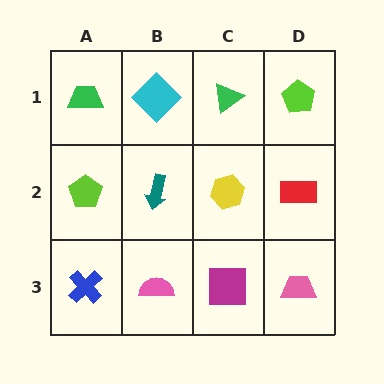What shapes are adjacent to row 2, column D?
A lime pentagon (row 1, column D), a pink trapezoid (row 3, column D), a yellow hexagon (row 2, column C).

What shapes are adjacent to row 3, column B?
A teal arrow (row 2, column B), a blue cross (row 3, column A), a magenta square (row 3, column C).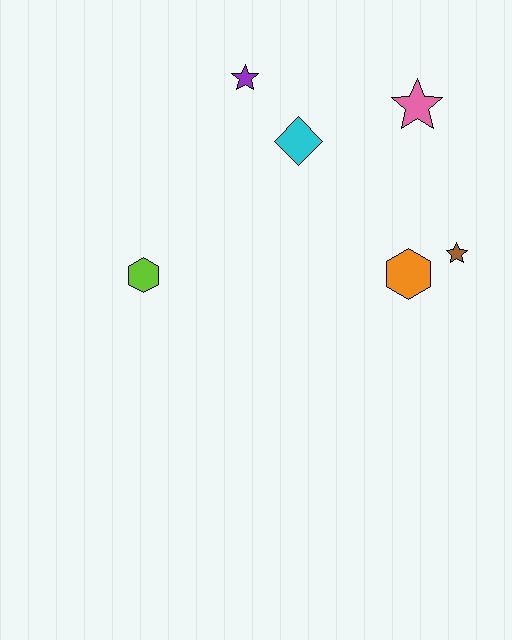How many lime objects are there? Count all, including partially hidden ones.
There is 1 lime object.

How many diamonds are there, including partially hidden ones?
There is 1 diamond.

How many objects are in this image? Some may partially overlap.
There are 6 objects.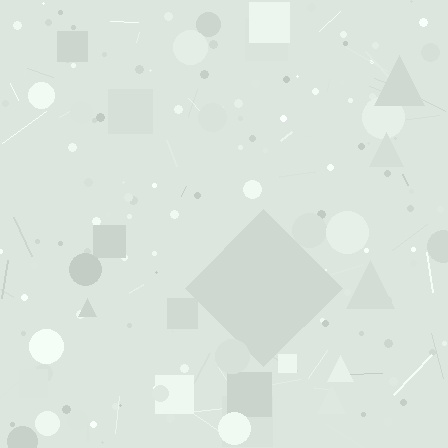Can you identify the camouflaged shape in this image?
The camouflaged shape is a diamond.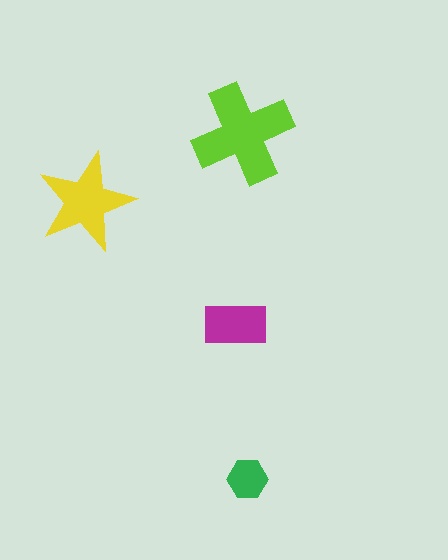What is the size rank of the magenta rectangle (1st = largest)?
3rd.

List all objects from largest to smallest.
The lime cross, the yellow star, the magenta rectangle, the green hexagon.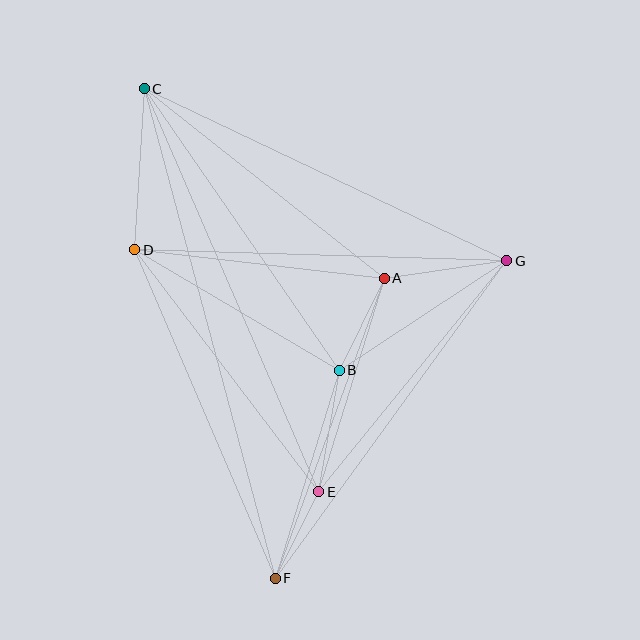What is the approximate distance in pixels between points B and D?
The distance between B and D is approximately 238 pixels.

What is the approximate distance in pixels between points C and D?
The distance between C and D is approximately 161 pixels.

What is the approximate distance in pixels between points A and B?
The distance between A and B is approximately 102 pixels.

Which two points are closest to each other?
Points E and F are closest to each other.